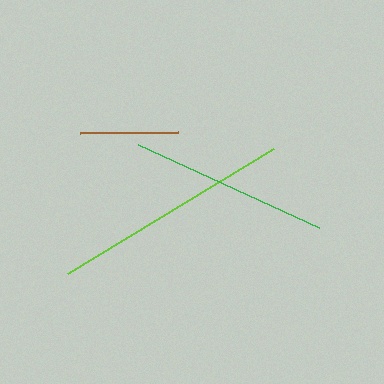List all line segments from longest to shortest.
From longest to shortest: lime, green, brown.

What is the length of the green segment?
The green segment is approximately 199 pixels long.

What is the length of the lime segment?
The lime segment is approximately 241 pixels long.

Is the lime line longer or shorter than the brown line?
The lime line is longer than the brown line.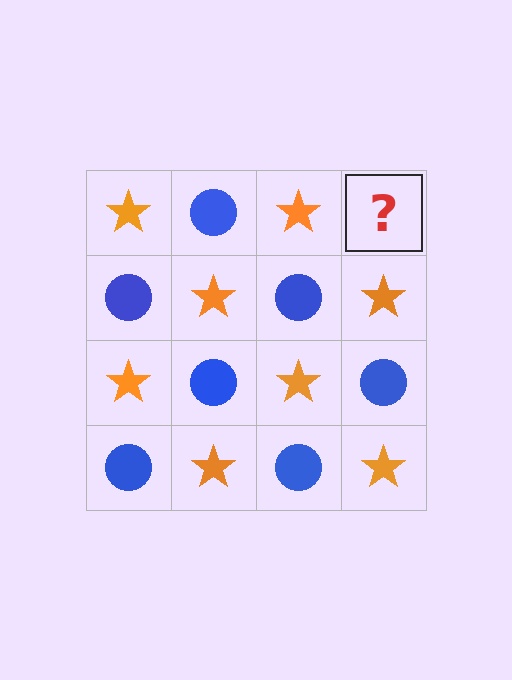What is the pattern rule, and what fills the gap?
The rule is that it alternates orange star and blue circle in a checkerboard pattern. The gap should be filled with a blue circle.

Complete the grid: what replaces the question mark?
The question mark should be replaced with a blue circle.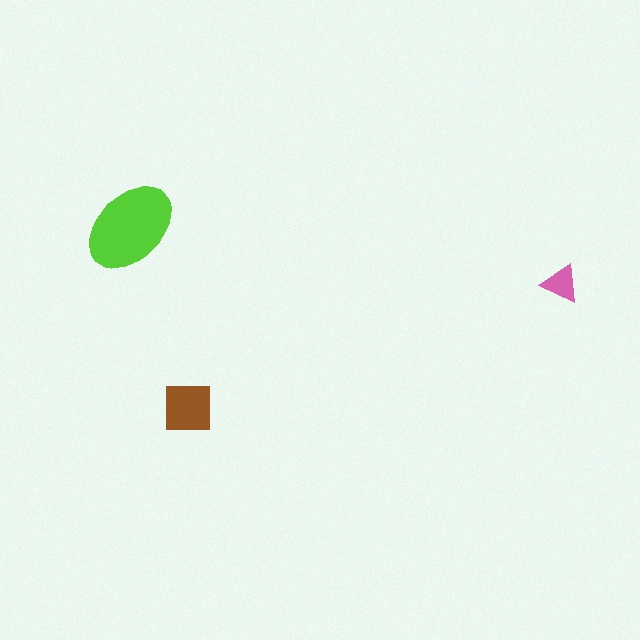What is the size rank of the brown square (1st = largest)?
2nd.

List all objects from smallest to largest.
The pink triangle, the brown square, the lime ellipse.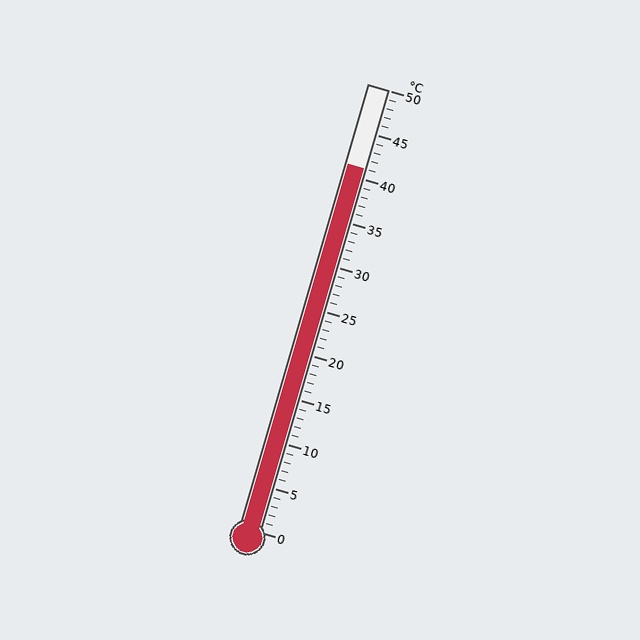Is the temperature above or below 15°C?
The temperature is above 15°C.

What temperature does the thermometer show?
The thermometer shows approximately 41°C.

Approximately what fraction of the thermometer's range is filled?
The thermometer is filled to approximately 80% of its range.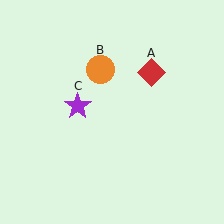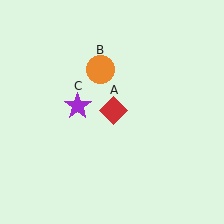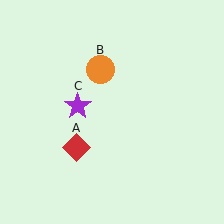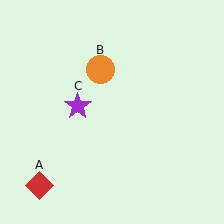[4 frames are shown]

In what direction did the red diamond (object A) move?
The red diamond (object A) moved down and to the left.